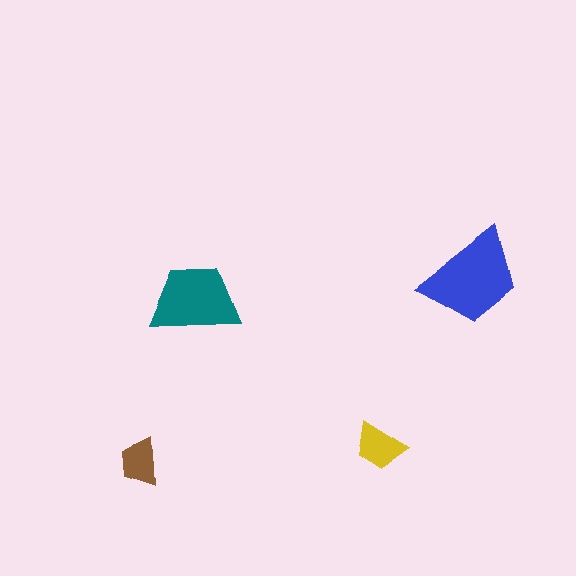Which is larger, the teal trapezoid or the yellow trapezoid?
The teal one.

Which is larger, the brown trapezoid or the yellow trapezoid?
The yellow one.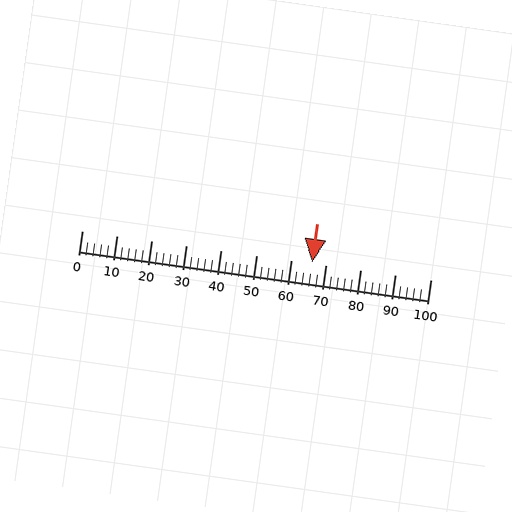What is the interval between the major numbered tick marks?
The major tick marks are spaced 10 units apart.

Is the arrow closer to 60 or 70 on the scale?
The arrow is closer to 70.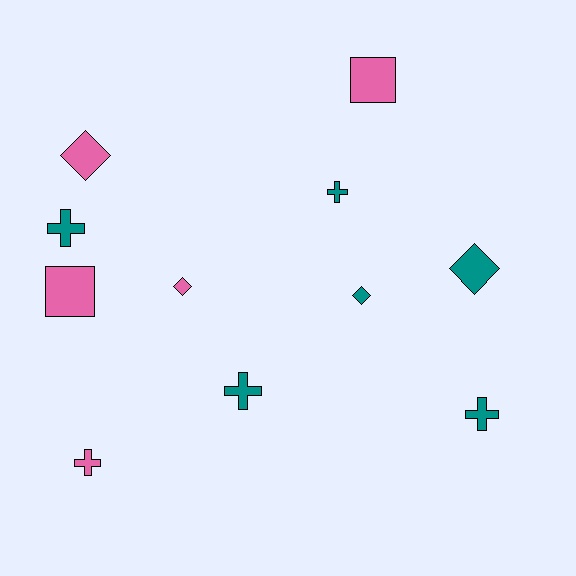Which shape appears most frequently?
Cross, with 5 objects.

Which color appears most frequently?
Teal, with 6 objects.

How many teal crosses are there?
There are 4 teal crosses.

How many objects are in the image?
There are 11 objects.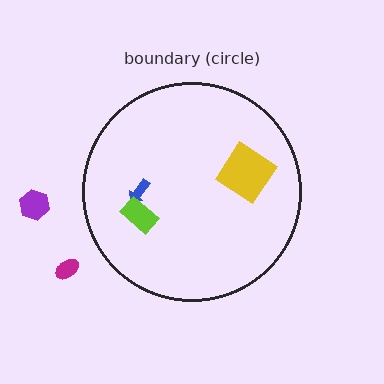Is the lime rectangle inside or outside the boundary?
Inside.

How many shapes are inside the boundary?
3 inside, 2 outside.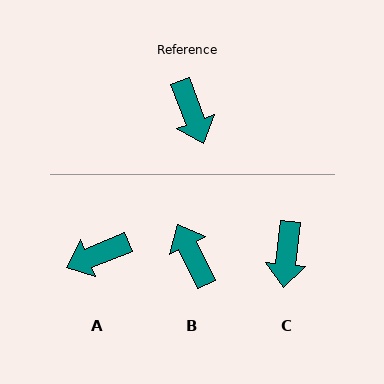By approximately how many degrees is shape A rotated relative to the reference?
Approximately 88 degrees clockwise.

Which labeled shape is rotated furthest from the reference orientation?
B, about 175 degrees away.